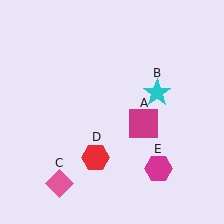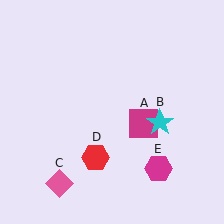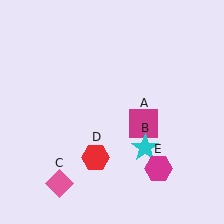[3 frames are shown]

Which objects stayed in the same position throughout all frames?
Magenta square (object A) and pink diamond (object C) and red hexagon (object D) and magenta hexagon (object E) remained stationary.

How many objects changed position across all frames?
1 object changed position: cyan star (object B).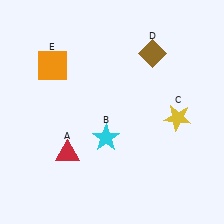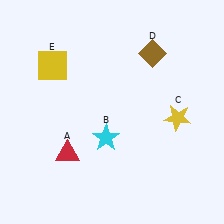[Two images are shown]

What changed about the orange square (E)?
In Image 1, E is orange. In Image 2, it changed to yellow.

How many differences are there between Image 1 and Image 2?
There is 1 difference between the two images.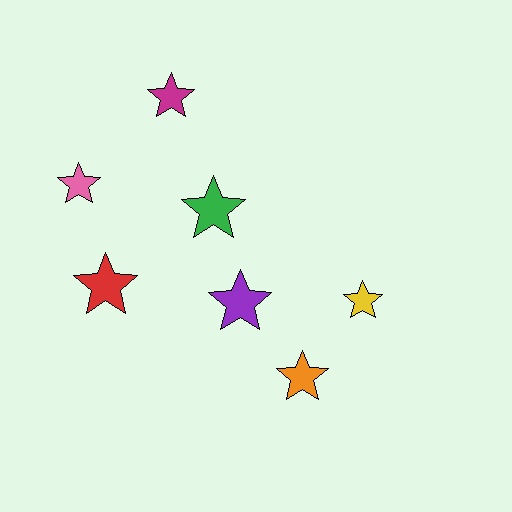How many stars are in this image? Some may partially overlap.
There are 7 stars.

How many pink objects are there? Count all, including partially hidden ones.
There is 1 pink object.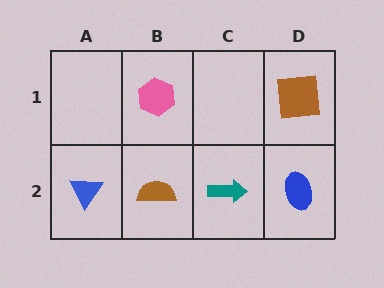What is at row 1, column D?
A brown square.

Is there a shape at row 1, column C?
No, that cell is empty.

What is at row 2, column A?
A blue triangle.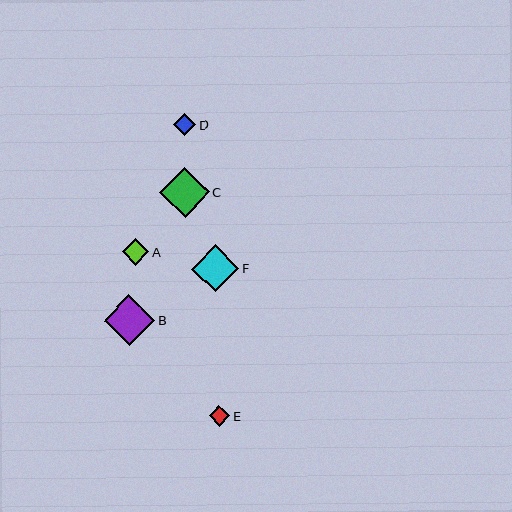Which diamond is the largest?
Diamond B is the largest with a size of approximately 50 pixels.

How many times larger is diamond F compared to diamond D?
Diamond F is approximately 2.1 times the size of diamond D.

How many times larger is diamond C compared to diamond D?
Diamond C is approximately 2.2 times the size of diamond D.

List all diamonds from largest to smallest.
From largest to smallest: B, C, F, A, D, E.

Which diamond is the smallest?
Diamond E is the smallest with a size of approximately 20 pixels.